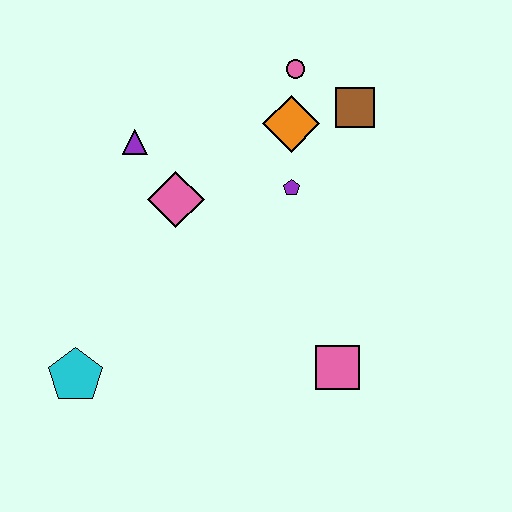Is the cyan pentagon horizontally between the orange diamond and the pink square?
No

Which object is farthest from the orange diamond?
The cyan pentagon is farthest from the orange diamond.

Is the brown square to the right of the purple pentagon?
Yes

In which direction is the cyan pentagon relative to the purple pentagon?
The cyan pentagon is to the left of the purple pentagon.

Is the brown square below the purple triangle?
No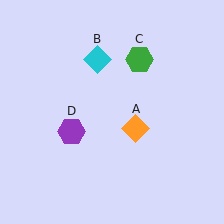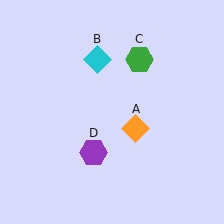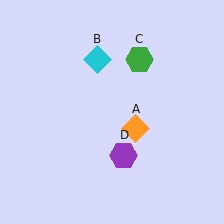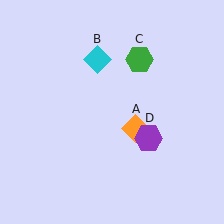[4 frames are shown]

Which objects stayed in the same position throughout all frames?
Orange diamond (object A) and cyan diamond (object B) and green hexagon (object C) remained stationary.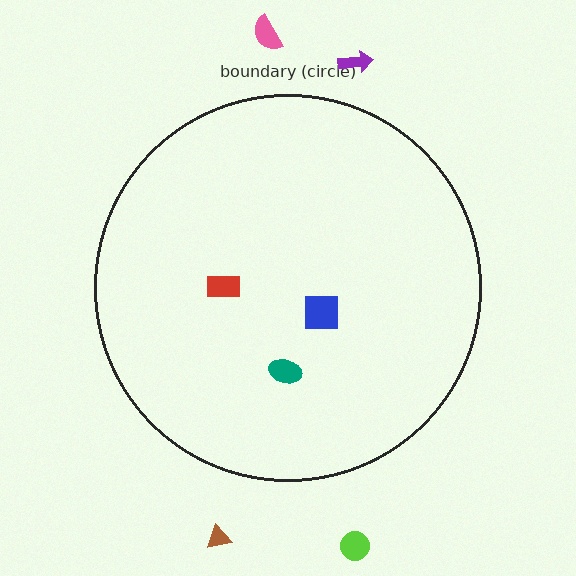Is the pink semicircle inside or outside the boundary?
Outside.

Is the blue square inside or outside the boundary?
Inside.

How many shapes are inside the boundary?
3 inside, 4 outside.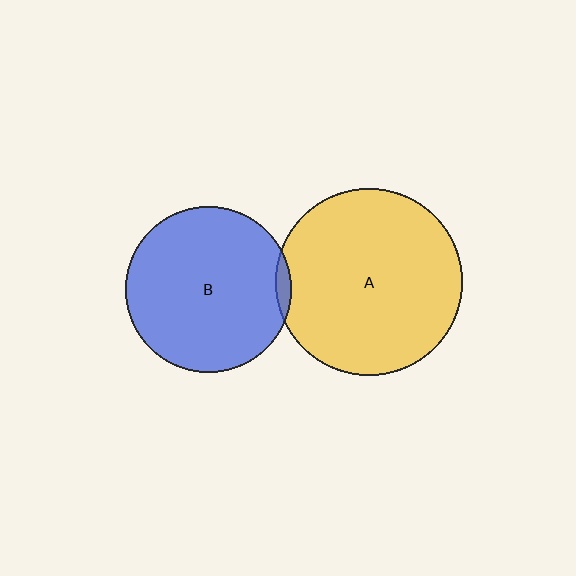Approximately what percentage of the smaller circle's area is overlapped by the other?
Approximately 5%.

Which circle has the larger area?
Circle A (yellow).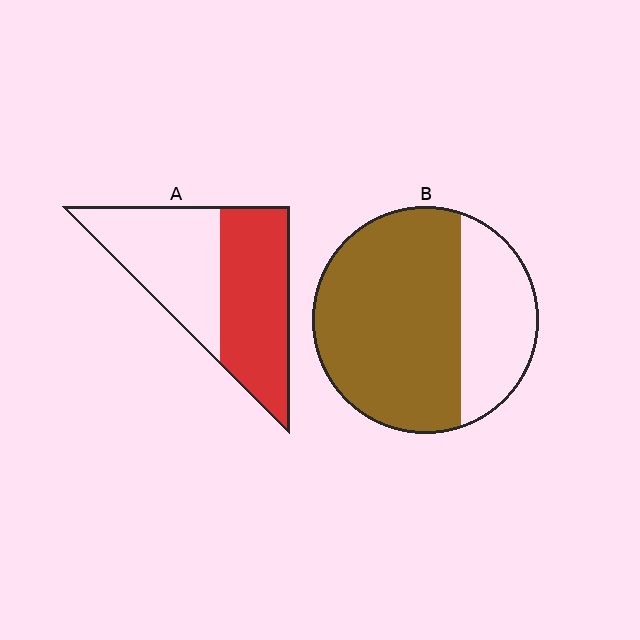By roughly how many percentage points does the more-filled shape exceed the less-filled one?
By roughly 20 percentage points (B over A).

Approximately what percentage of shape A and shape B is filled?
A is approximately 50% and B is approximately 70%.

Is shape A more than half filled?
Roughly half.